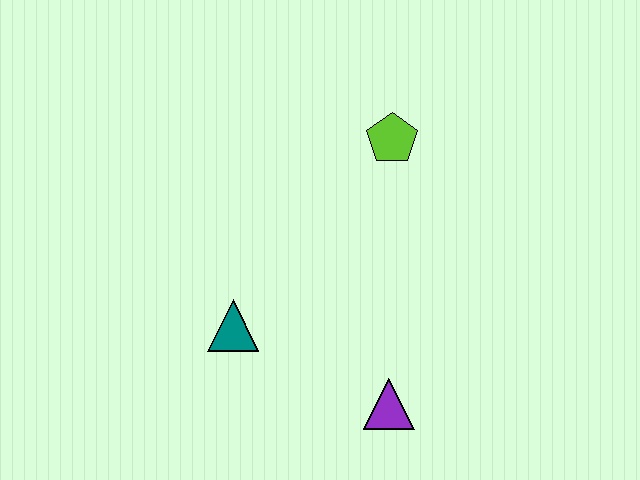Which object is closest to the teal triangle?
The purple triangle is closest to the teal triangle.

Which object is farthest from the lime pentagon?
The purple triangle is farthest from the lime pentagon.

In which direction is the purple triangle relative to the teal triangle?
The purple triangle is to the right of the teal triangle.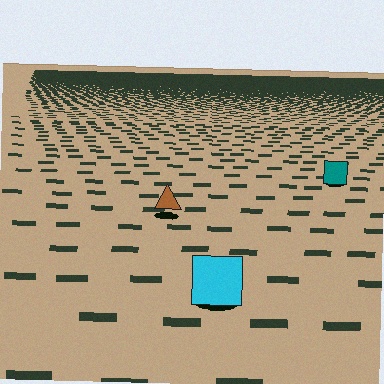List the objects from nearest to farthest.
From nearest to farthest: the cyan square, the brown triangle, the teal square.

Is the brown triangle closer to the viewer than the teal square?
Yes. The brown triangle is closer — you can tell from the texture gradient: the ground texture is coarser near it.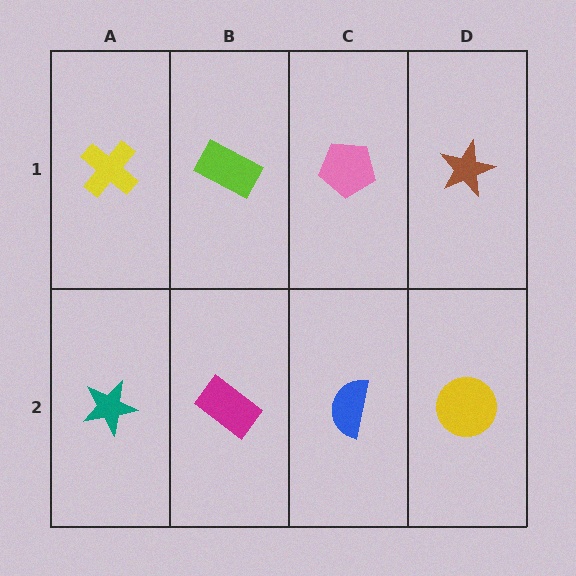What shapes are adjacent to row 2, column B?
A lime rectangle (row 1, column B), a teal star (row 2, column A), a blue semicircle (row 2, column C).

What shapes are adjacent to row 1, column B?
A magenta rectangle (row 2, column B), a yellow cross (row 1, column A), a pink pentagon (row 1, column C).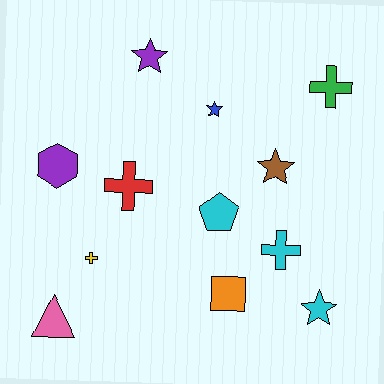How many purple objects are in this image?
There are 2 purple objects.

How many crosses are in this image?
There are 4 crosses.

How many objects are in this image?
There are 12 objects.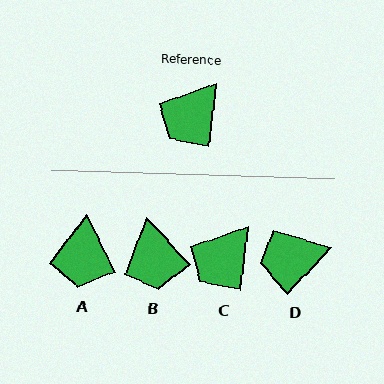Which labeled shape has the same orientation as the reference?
C.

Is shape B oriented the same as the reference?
No, it is off by about 50 degrees.